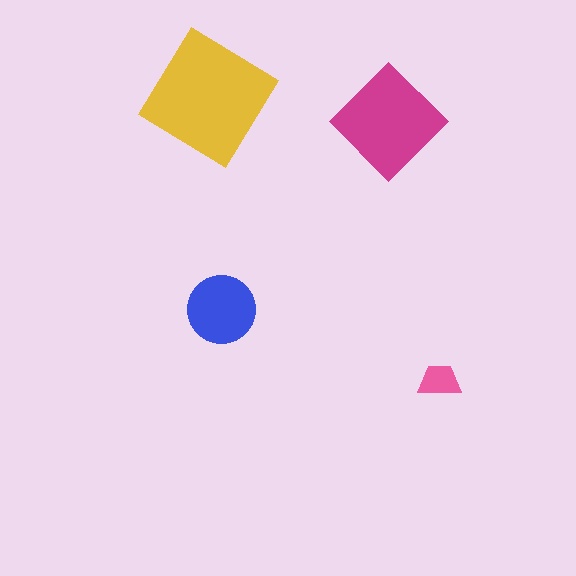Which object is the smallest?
The pink trapezoid.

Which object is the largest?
The yellow diamond.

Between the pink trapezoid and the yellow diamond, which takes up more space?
The yellow diamond.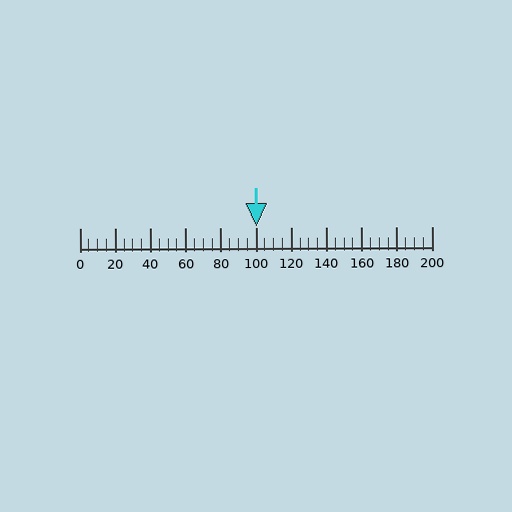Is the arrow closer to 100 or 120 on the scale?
The arrow is closer to 100.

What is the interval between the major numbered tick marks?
The major tick marks are spaced 20 units apart.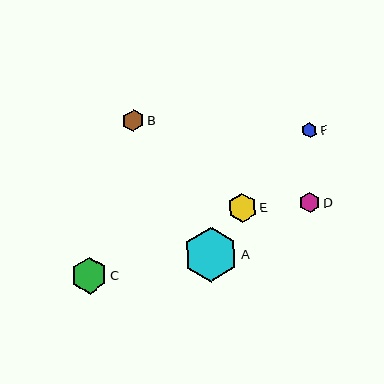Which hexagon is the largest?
Hexagon A is the largest with a size of approximately 55 pixels.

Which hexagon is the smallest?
Hexagon F is the smallest with a size of approximately 15 pixels.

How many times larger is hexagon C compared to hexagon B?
Hexagon C is approximately 1.7 times the size of hexagon B.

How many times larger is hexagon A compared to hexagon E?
Hexagon A is approximately 1.9 times the size of hexagon E.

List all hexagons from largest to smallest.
From largest to smallest: A, C, E, B, D, F.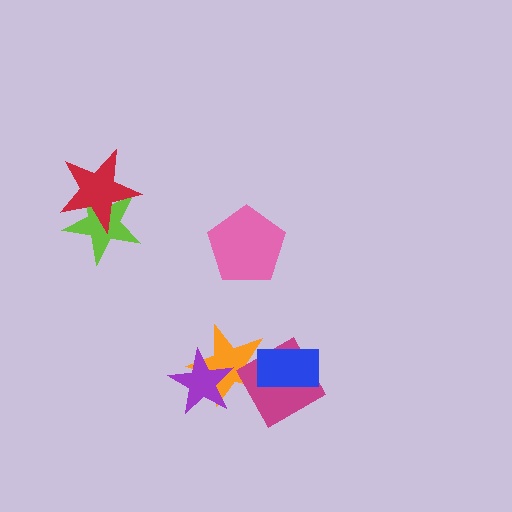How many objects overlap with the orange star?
3 objects overlap with the orange star.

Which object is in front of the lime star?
The red star is in front of the lime star.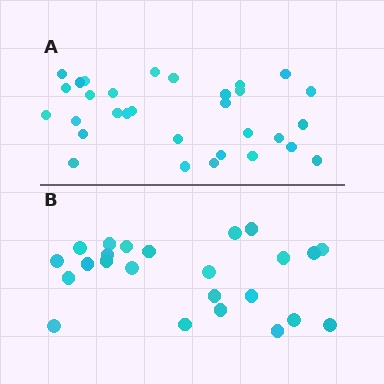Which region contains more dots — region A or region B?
Region A (the top region) has more dots.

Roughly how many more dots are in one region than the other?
Region A has roughly 8 or so more dots than region B.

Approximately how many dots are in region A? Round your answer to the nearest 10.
About 30 dots. (The exact count is 31, which rounds to 30.)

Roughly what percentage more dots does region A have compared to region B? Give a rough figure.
About 30% more.